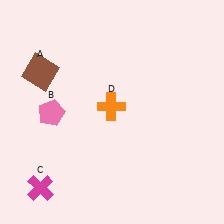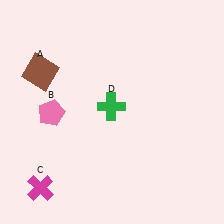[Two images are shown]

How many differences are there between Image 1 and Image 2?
There is 1 difference between the two images.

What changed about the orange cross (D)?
In Image 1, D is orange. In Image 2, it changed to green.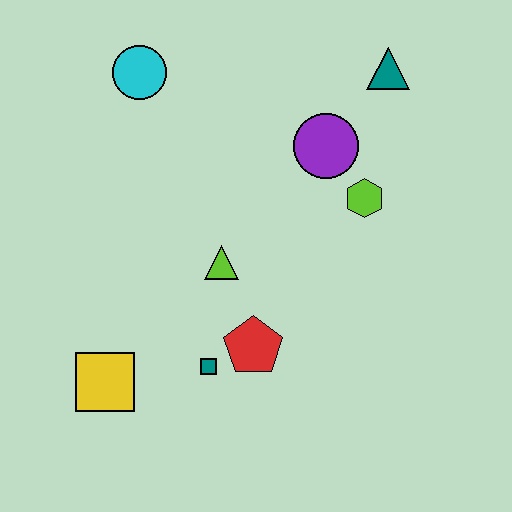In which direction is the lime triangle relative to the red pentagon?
The lime triangle is above the red pentagon.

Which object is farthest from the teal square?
The teal triangle is farthest from the teal square.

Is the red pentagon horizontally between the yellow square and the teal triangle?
Yes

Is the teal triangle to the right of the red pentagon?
Yes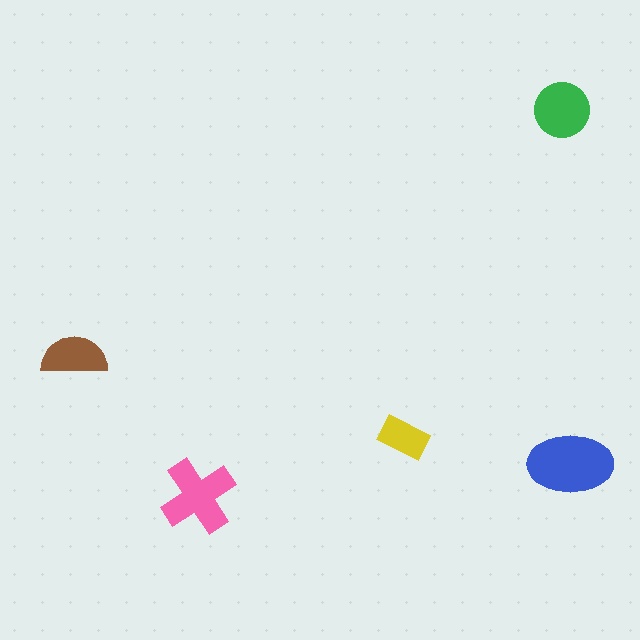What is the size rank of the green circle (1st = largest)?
3rd.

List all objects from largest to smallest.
The blue ellipse, the pink cross, the green circle, the brown semicircle, the yellow rectangle.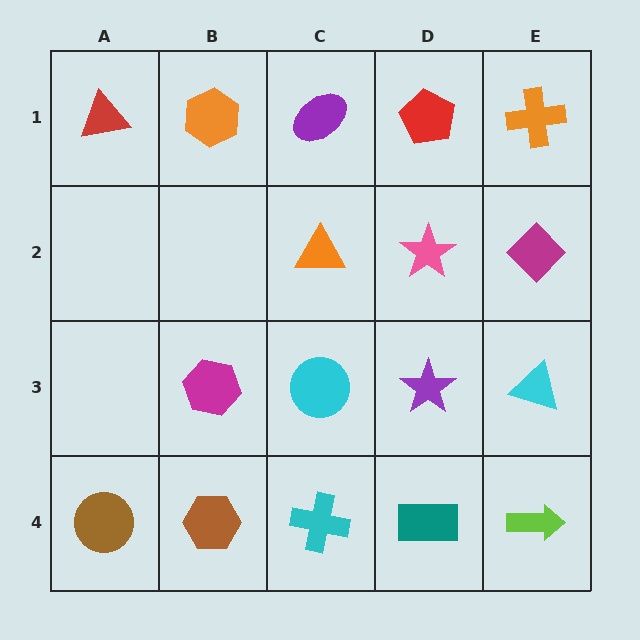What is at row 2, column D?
A pink star.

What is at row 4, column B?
A brown hexagon.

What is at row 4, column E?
A lime arrow.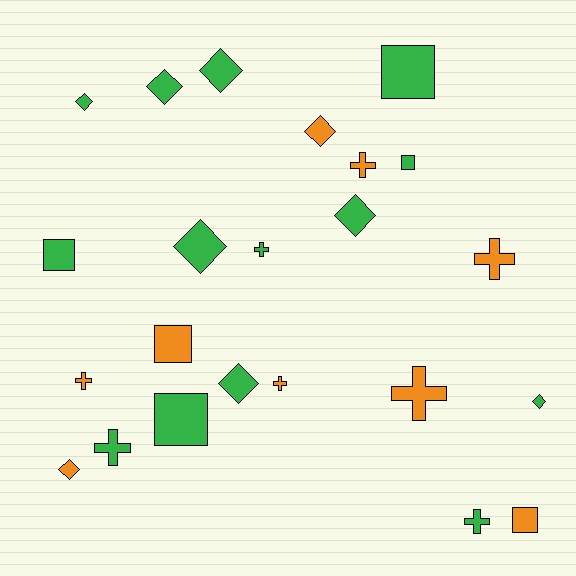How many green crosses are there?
There are 3 green crosses.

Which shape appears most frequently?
Diamond, with 9 objects.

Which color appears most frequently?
Green, with 14 objects.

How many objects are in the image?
There are 23 objects.